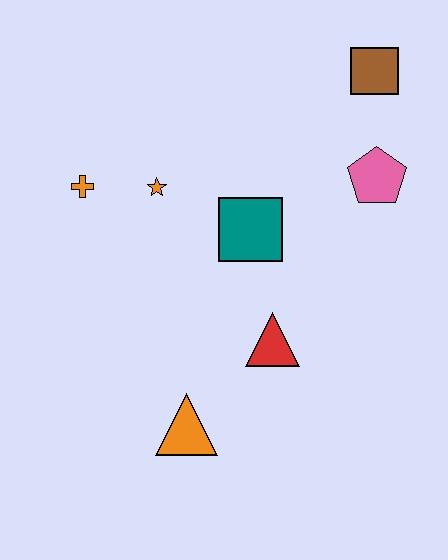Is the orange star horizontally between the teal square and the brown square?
No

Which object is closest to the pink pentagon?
The brown square is closest to the pink pentagon.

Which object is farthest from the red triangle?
The brown square is farthest from the red triangle.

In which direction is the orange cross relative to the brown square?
The orange cross is to the left of the brown square.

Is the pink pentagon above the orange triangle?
Yes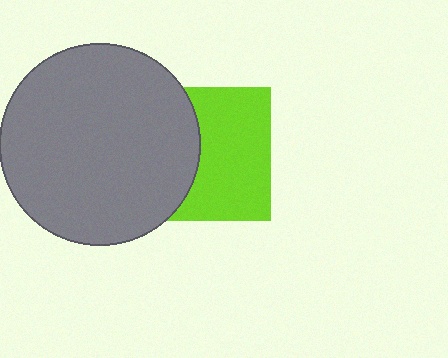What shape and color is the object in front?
The object in front is a gray circle.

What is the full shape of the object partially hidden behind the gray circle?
The partially hidden object is a lime square.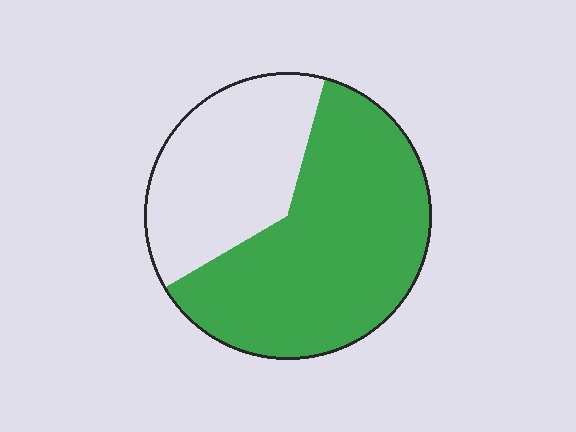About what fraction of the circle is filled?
About five eighths (5/8).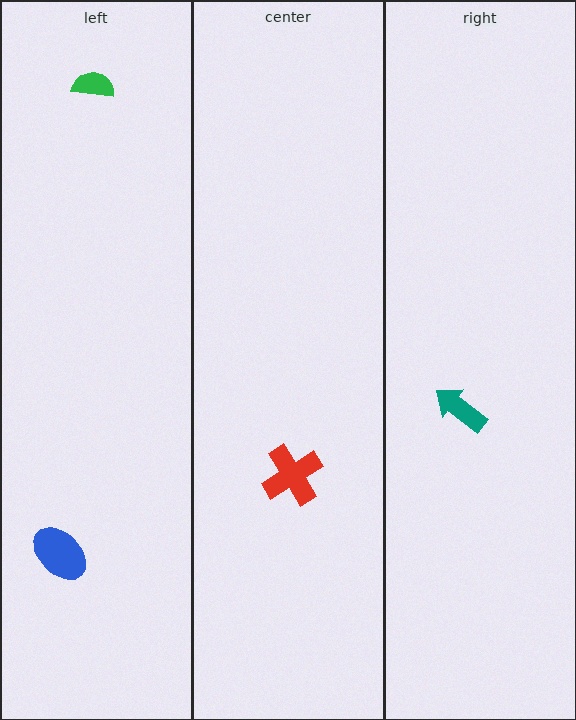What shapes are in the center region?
The red cross.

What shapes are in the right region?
The teal arrow.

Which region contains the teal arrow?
The right region.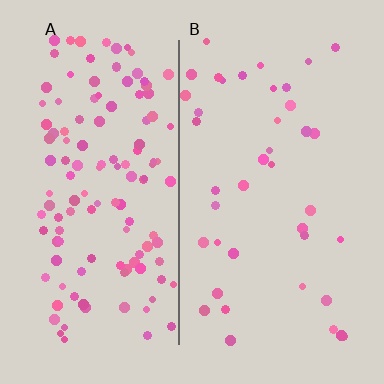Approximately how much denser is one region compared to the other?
Approximately 3.1× — region A over region B.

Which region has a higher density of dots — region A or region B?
A (the left).